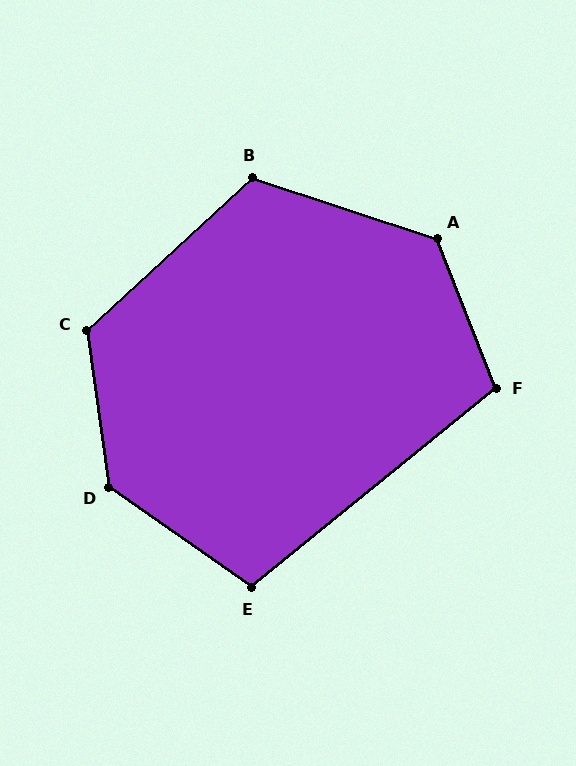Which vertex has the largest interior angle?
D, at approximately 133 degrees.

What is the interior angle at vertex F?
Approximately 108 degrees (obtuse).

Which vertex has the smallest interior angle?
E, at approximately 106 degrees.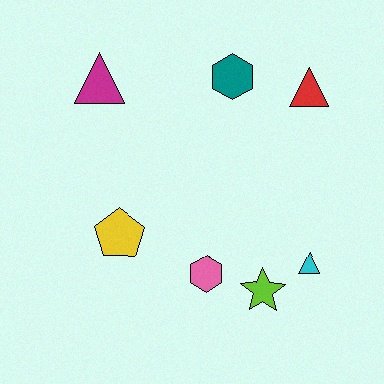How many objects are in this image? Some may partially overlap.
There are 7 objects.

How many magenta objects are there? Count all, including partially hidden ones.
There is 1 magenta object.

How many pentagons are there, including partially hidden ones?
There is 1 pentagon.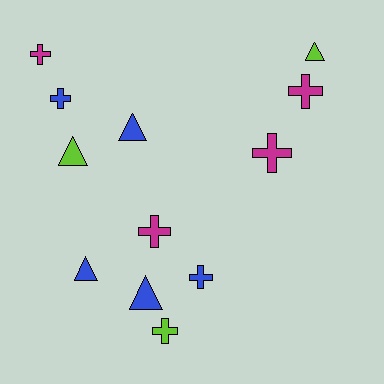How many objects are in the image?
There are 12 objects.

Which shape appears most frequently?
Cross, with 7 objects.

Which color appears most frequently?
Blue, with 5 objects.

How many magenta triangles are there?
There are no magenta triangles.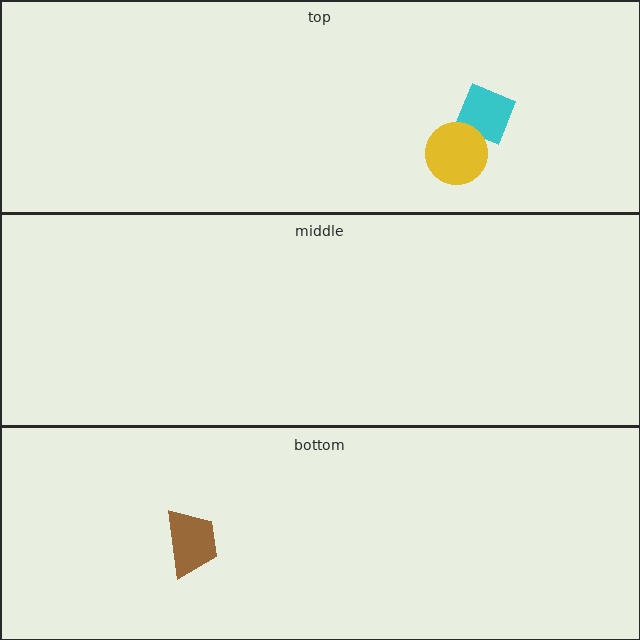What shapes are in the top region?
The cyan diamond, the yellow circle.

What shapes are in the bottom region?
The brown trapezoid.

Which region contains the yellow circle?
The top region.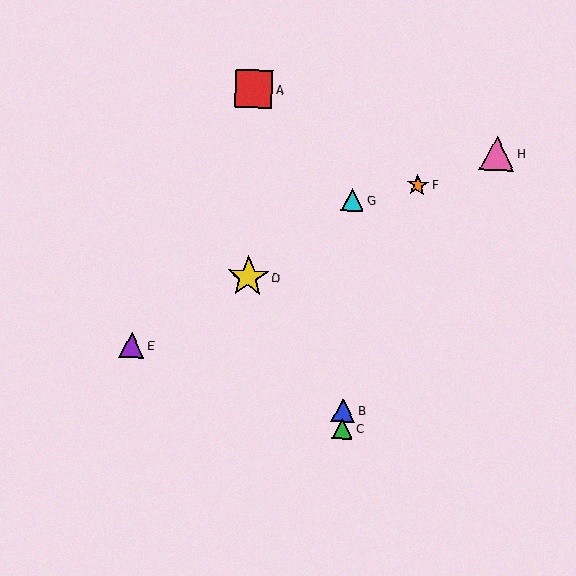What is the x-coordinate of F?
Object F is at x≈418.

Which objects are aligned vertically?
Objects B, C, G are aligned vertically.